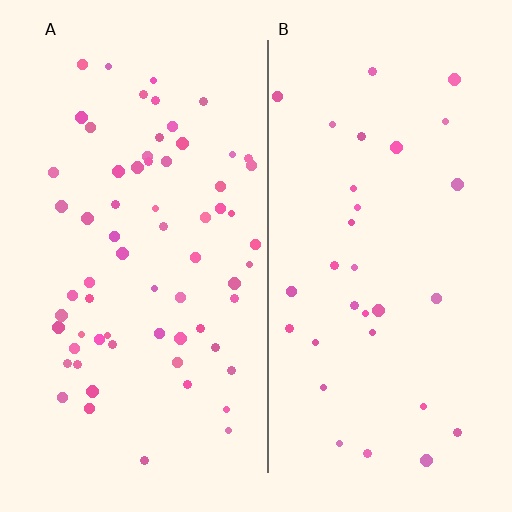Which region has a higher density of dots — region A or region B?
A (the left).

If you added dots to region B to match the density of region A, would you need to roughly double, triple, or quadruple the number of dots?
Approximately double.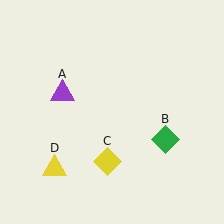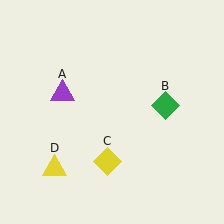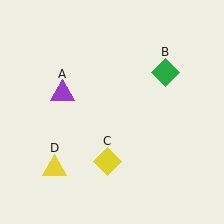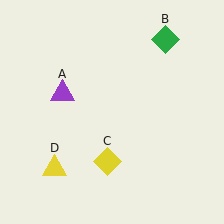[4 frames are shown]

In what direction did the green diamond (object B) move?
The green diamond (object B) moved up.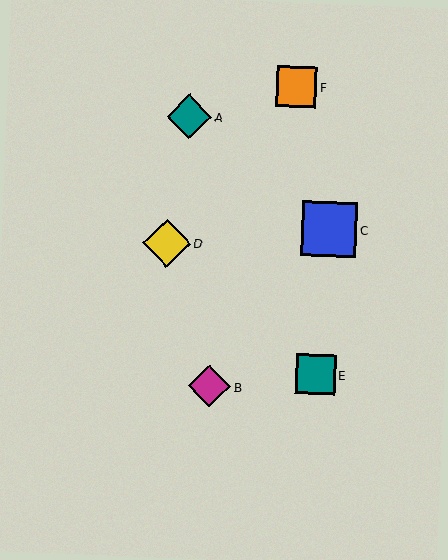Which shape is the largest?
The blue square (labeled C) is the largest.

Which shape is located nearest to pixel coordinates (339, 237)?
The blue square (labeled C) at (329, 229) is nearest to that location.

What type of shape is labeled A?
Shape A is a teal diamond.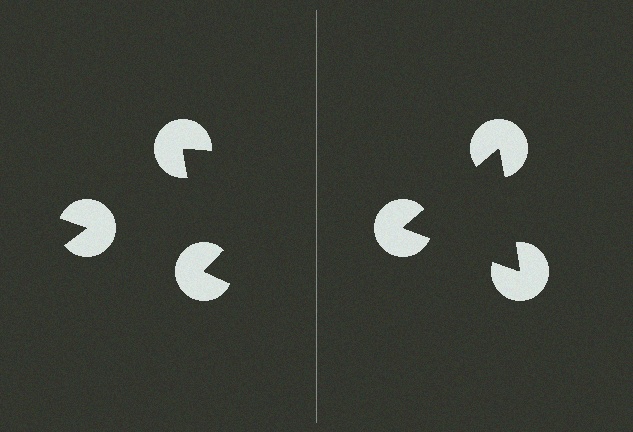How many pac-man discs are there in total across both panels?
6 — 3 on each side.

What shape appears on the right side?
An illusory triangle.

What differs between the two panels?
The pac-man discs are positioned identically on both sides; only the wedge orientations differ. On the right they align to a triangle; on the left they are misaligned.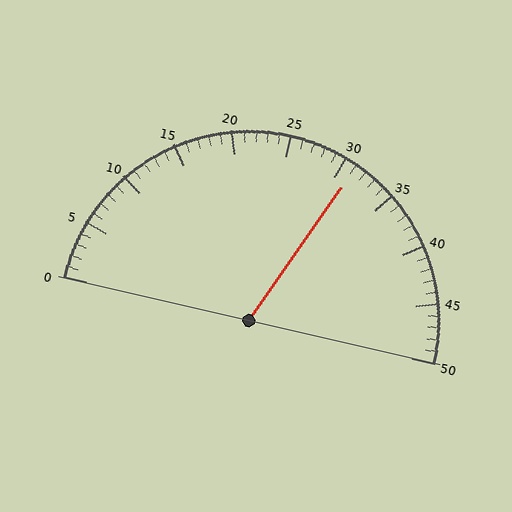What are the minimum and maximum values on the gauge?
The gauge ranges from 0 to 50.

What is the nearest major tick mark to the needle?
The nearest major tick mark is 30.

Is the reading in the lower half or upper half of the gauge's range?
The reading is in the upper half of the range (0 to 50).